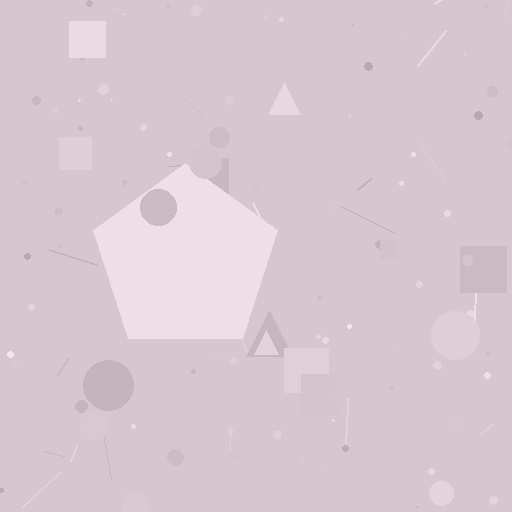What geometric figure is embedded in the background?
A pentagon is embedded in the background.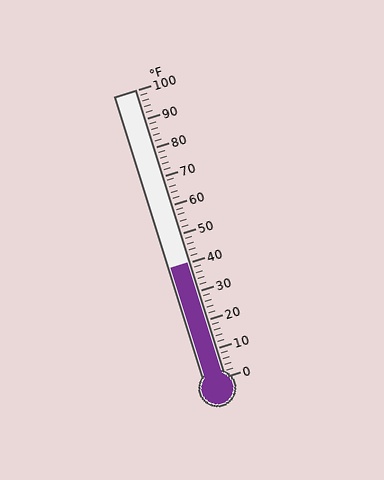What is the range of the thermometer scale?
The thermometer scale ranges from 0°F to 100°F.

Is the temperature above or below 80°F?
The temperature is below 80°F.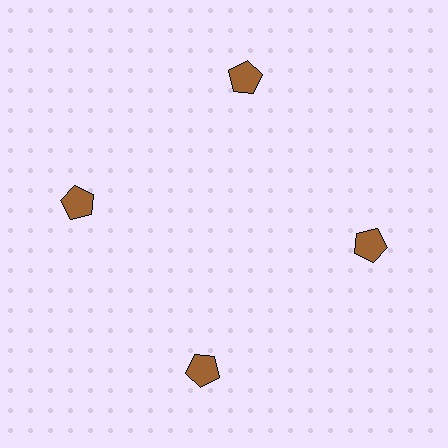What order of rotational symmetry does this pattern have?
This pattern has 4-fold rotational symmetry.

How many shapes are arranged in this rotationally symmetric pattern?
There are 4 shapes, arranged in 4 groups of 1.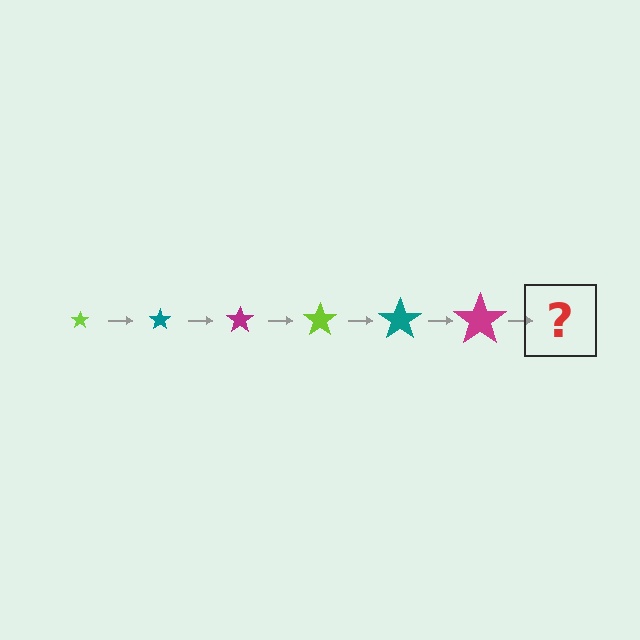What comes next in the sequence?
The next element should be a lime star, larger than the previous one.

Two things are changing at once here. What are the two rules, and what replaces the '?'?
The two rules are that the star grows larger each step and the color cycles through lime, teal, and magenta. The '?' should be a lime star, larger than the previous one.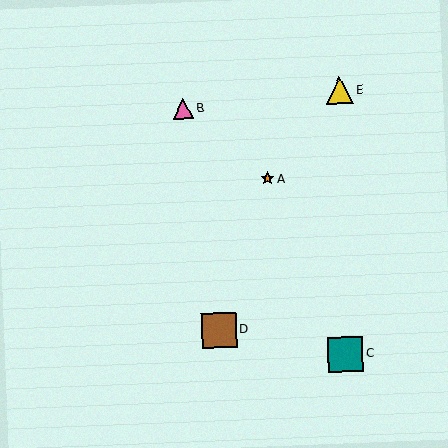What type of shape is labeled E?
Shape E is a yellow triangle.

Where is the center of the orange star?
The center of the orange star is at (268, 179).